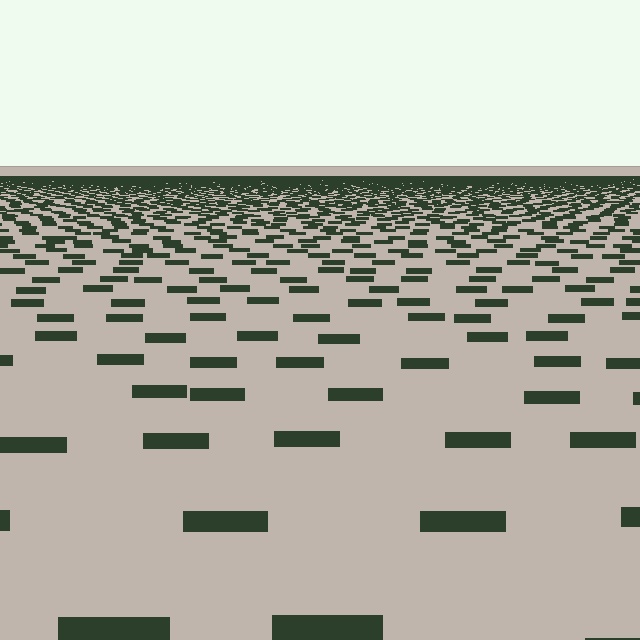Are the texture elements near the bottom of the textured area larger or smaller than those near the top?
Larger. Near the bottom, elements are closer to the viewer and appear at a bigger on-screen size.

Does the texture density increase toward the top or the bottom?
Density increases toward the top.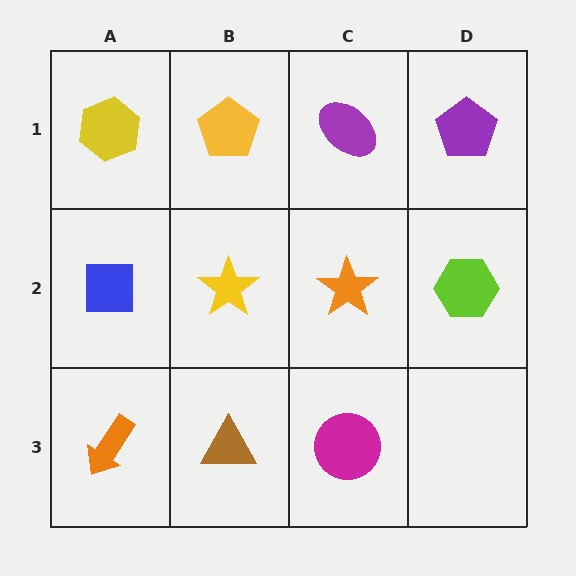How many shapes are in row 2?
4 shapes.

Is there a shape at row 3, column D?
No, that cell is empty.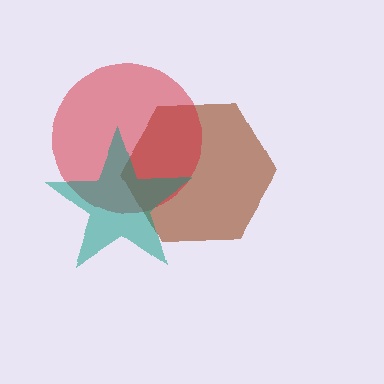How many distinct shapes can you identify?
There are 3 distinct shapes: a brown hexagon, a red circle, a teal star.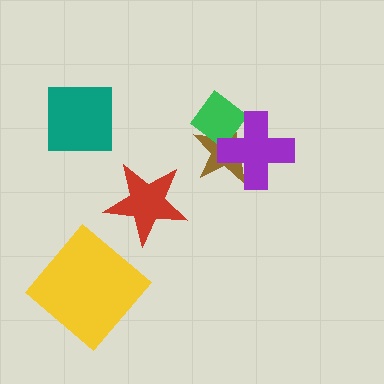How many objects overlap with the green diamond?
2 objects overlap with the green diamond.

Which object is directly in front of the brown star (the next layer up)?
The green diamond is directly in front of the brown star.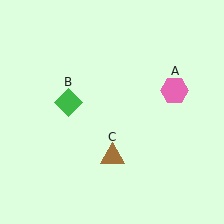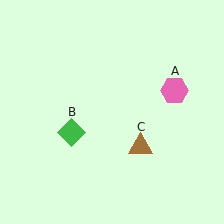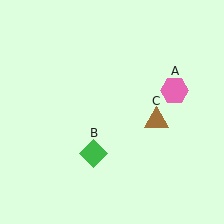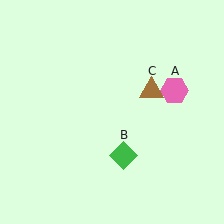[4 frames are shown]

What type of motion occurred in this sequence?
The green diamond (object B), brown triangle (object C) rotated counterclockwise around the center of the scene.